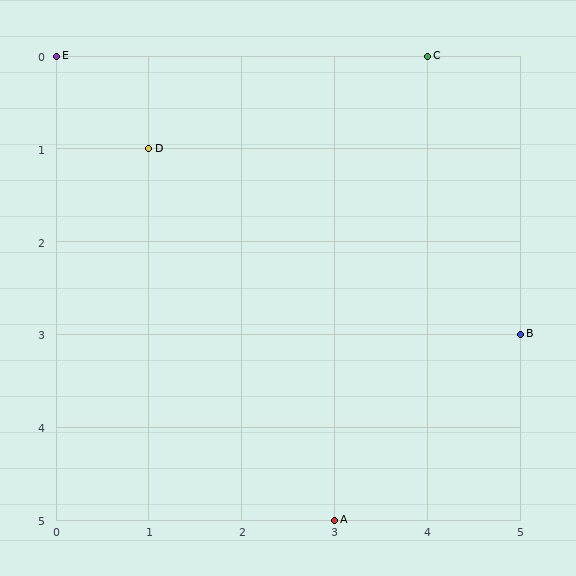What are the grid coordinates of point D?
Point D is at grid coordinates (1, 1).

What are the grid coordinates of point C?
Point C is at grid coordinates (4, 0).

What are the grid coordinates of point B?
Point B is at grid coordinates (5, 3).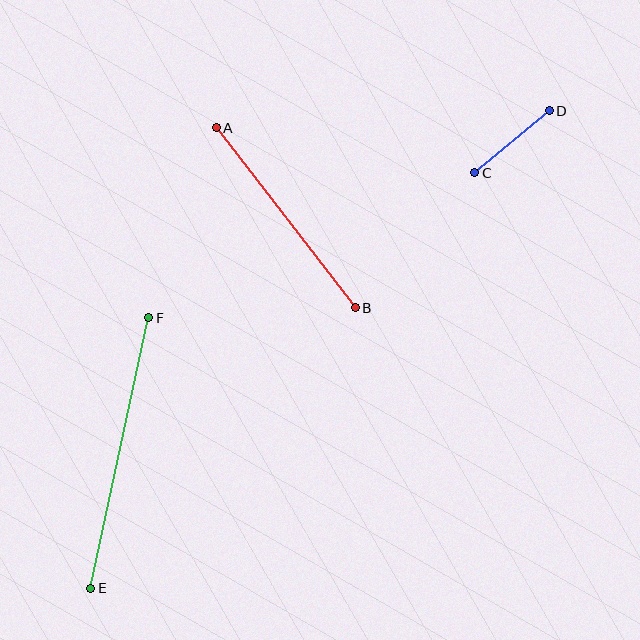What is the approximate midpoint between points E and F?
The midpoint is at approximately (120, 453) pixels.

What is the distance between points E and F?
The distance is approximately 277 pixels.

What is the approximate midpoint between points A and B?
The midpoint is at approximately (286, 218) pixels.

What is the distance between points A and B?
The distance is approximately 227 pixels.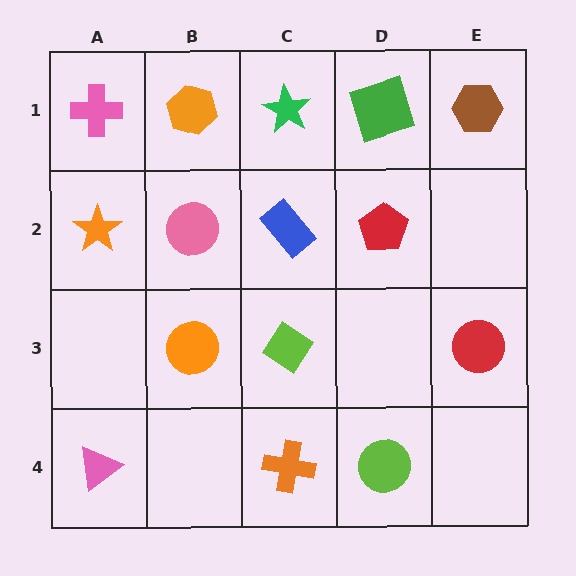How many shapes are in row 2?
4 shapes.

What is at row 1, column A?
A pink cross.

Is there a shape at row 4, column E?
No, that cell is empty.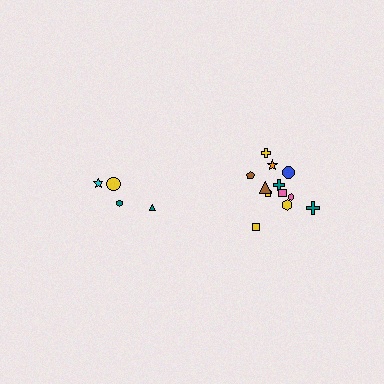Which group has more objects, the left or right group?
The right group.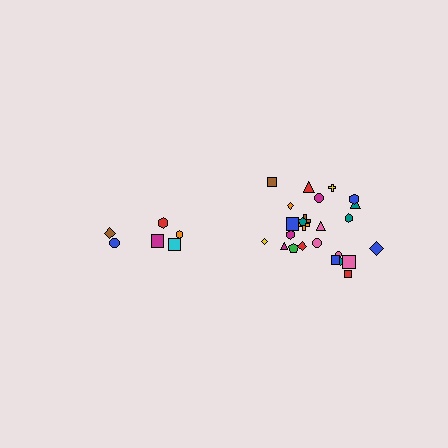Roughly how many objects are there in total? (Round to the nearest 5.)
Roughly 30 objects in total.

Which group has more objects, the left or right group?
The right group.